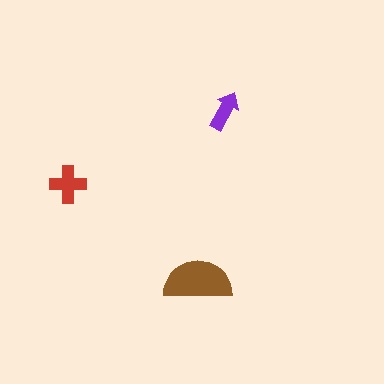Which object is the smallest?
The purple arrow.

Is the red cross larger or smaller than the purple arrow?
Larger.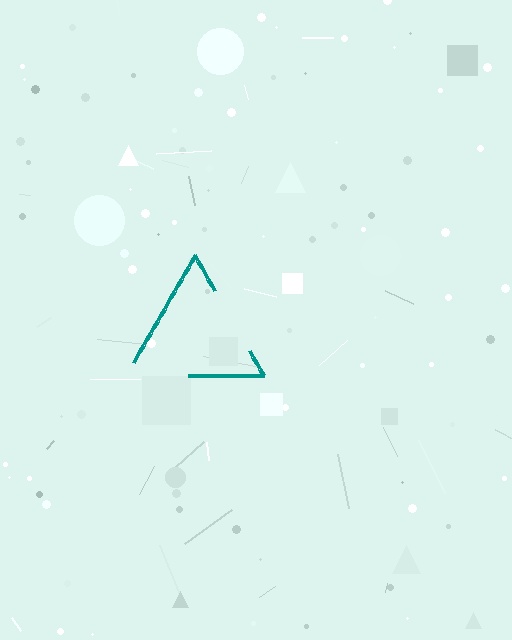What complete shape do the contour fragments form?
The contour fragments form a triangle.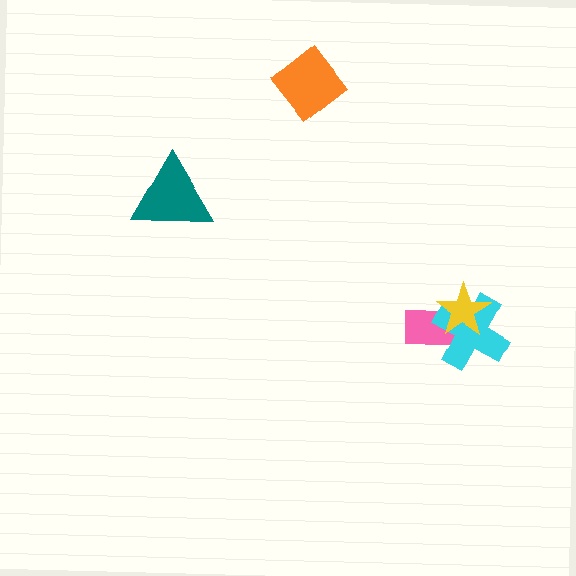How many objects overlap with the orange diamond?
0 objects overlap with the orange diamond.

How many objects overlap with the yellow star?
2 objects overlap with the yellow star.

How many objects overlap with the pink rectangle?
2 objects overlap with the pink rectangle.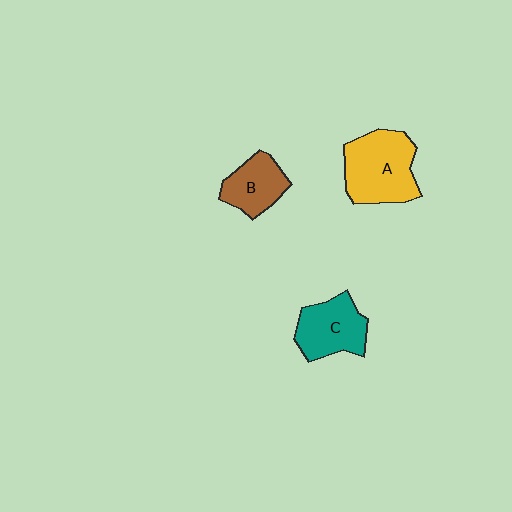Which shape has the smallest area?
Shape B (brown).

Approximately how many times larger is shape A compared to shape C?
Approximately 1.3 times.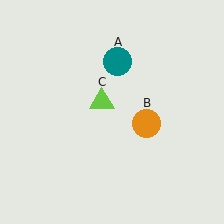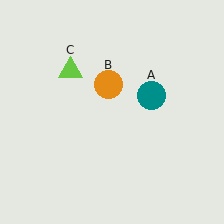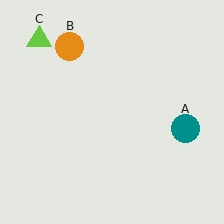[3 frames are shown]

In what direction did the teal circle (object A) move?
The teal circle (object A) moved down and to the right.